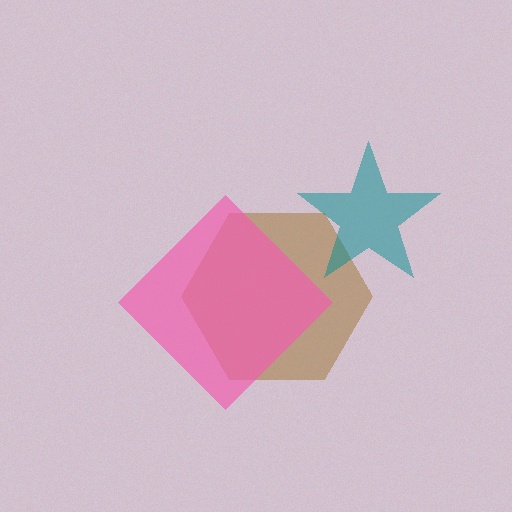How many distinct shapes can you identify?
There are 3 distinct shapes: a brown hexagon, a teal star, a pink diamond.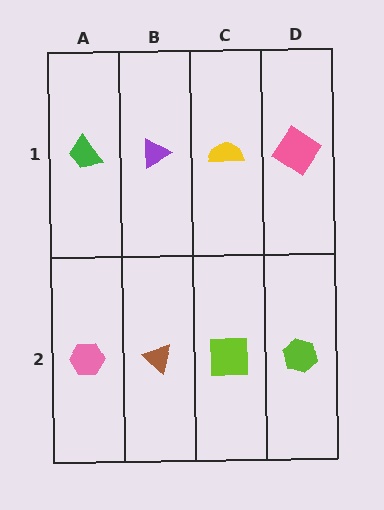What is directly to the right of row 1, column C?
A pink diamond.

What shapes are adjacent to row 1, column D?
A lime hexagon (row 2, column D), a yellow semicircle (row 1, column C).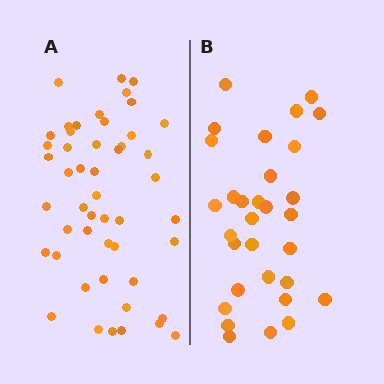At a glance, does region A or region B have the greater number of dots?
Region A (the left region) has more dots.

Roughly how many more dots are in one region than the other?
Region A has approximately 20 more dots than region B.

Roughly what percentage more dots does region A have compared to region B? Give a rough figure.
About 60% more.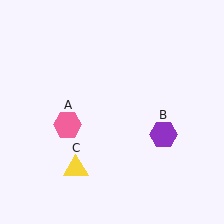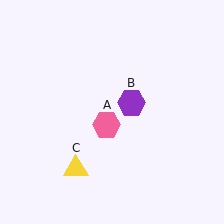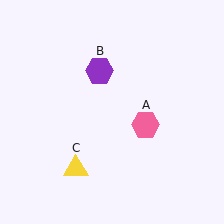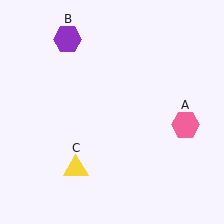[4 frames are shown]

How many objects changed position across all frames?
2 objects changed position: pink hexagon (object A), purple hexagon (object B).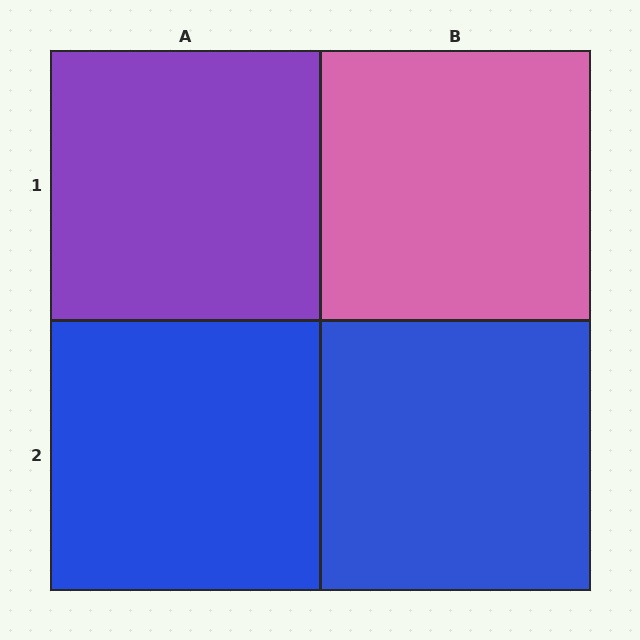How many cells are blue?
2 cells are blue.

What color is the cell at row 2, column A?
Blue.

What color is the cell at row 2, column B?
Blue.